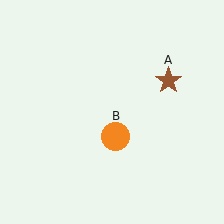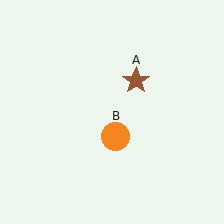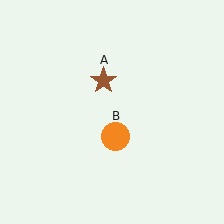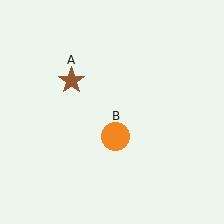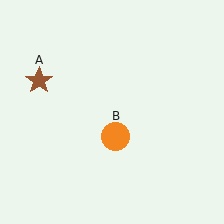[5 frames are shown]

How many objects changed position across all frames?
1 object changed position: brown star (object A).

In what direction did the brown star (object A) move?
The brown star (object A) moved left.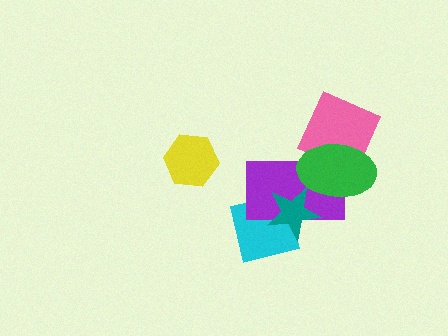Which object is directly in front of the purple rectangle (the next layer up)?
The teal star is directly in front of the purple rectangle.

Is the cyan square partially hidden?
Yes, it is partially covered by another shape.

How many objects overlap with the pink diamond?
2 objects overlap with the pink diamond.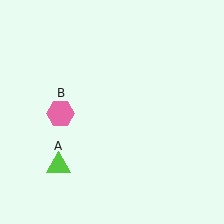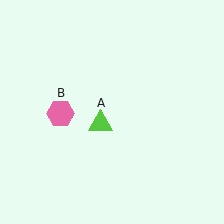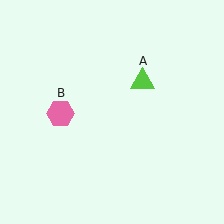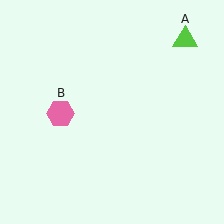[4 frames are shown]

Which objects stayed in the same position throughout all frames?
Pink hexagon (object B) remained stationary.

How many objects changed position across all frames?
1 object changed position: lime triangle (object A).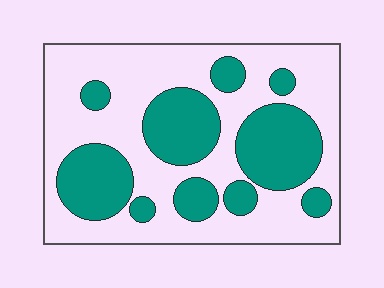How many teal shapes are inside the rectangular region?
10.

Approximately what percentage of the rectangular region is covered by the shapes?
Approximately 35%.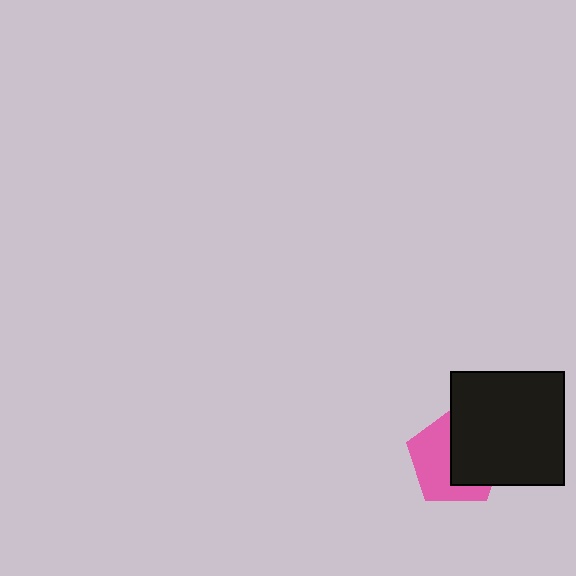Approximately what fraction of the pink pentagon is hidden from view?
Roughly 49% of the pink pentagon is hidden behind the black square.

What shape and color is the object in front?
The object in front is a black square.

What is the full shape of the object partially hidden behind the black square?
The partially hidden object is a pink pentagon.